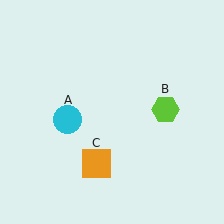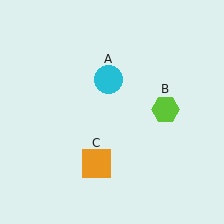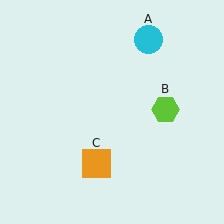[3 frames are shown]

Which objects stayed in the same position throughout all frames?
Lime hexagon (object B) and orange square (object C) remained stationary.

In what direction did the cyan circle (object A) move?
The cyan circle (object A) moved up and to the right.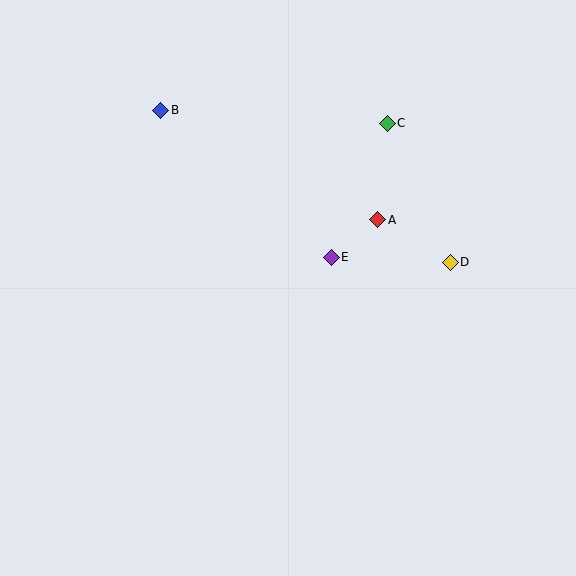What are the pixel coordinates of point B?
Point B is at (161, 110).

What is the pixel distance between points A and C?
The distance between A and C is 97 pixels.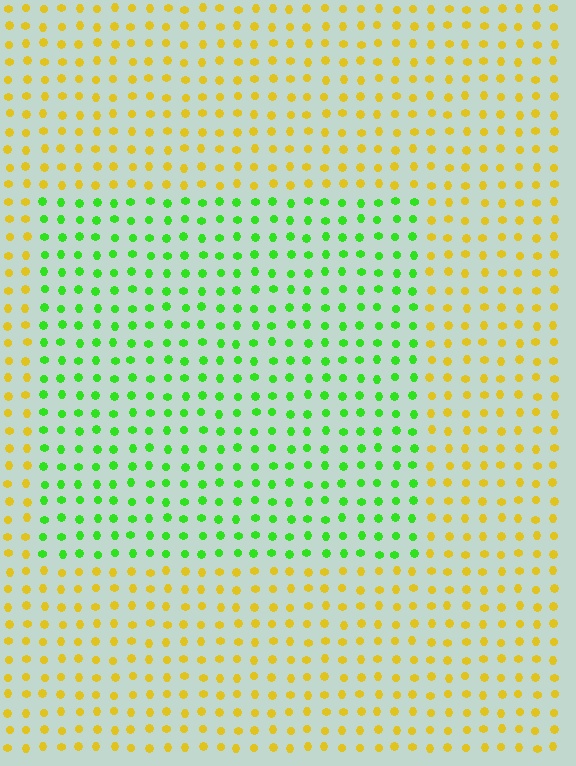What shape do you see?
I see a rectangle.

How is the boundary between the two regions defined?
The boundary is defined purely by a slight shift in hue (about 64 degrees). Spacing, size, and orientation are identical on both sides.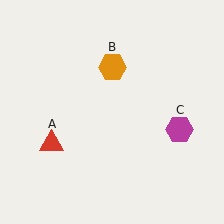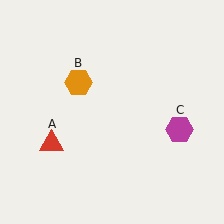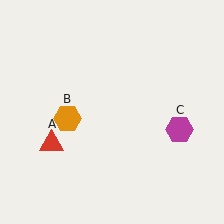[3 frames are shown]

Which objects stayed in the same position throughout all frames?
Red triangle (object A) and magenta hexagon (object C) remained stationary.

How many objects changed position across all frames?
1 object changed position: orange hexagon (object B).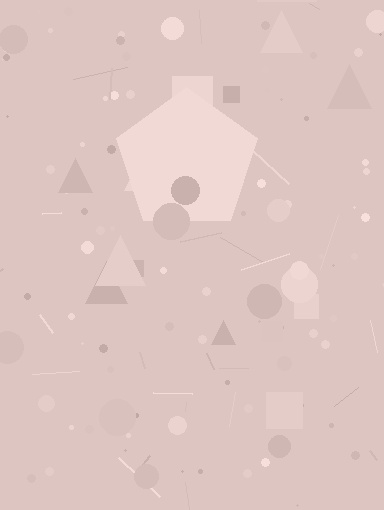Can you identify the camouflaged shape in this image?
The camouflaged shape is a pentagon.